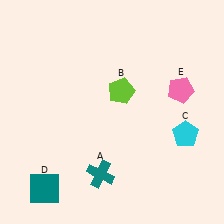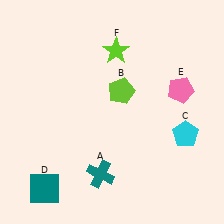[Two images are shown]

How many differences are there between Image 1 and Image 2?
There is 1 difference between the two images.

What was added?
A lime star (F) was added in Image 2.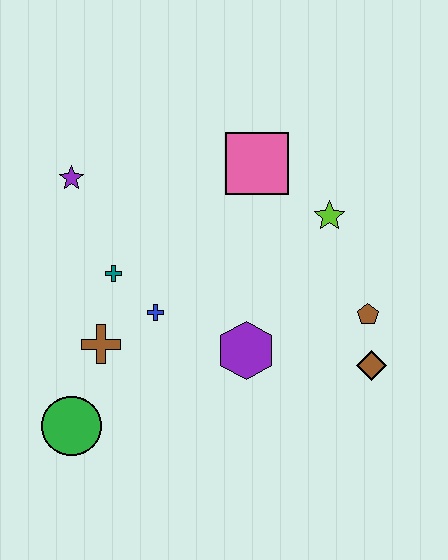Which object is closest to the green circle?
The brown cross is closest to the green circle.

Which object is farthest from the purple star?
The brown diamond is farthest from the purple star.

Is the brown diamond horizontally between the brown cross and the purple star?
No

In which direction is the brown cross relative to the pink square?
The brown cross is below the pink square.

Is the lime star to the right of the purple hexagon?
Yes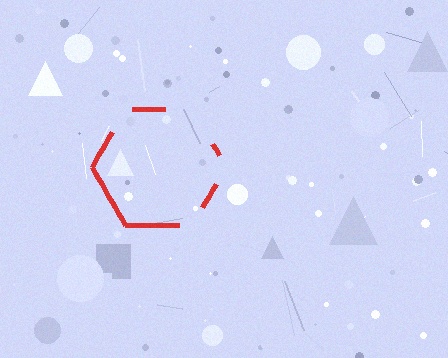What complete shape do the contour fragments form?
The contour fragments form a hexagon.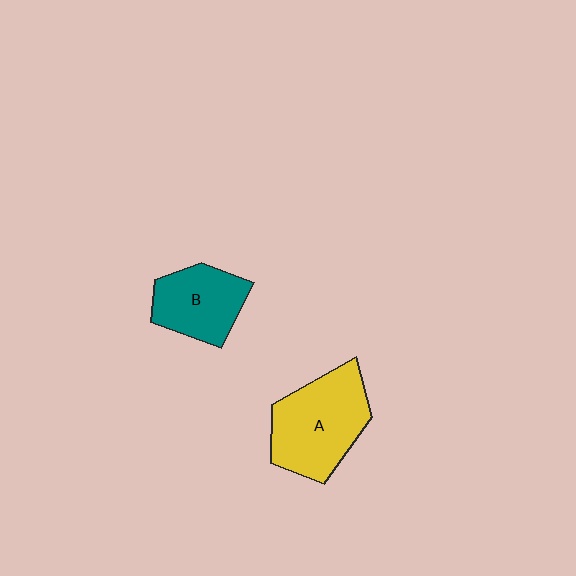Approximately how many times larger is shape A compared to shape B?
Approximately 1.4 times.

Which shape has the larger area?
Shape A (yellow).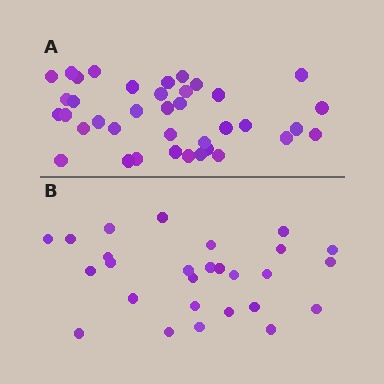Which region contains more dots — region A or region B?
Region A (the top region) has more dots.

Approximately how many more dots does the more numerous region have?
Region A has roughly 12 or so more dots than region B.